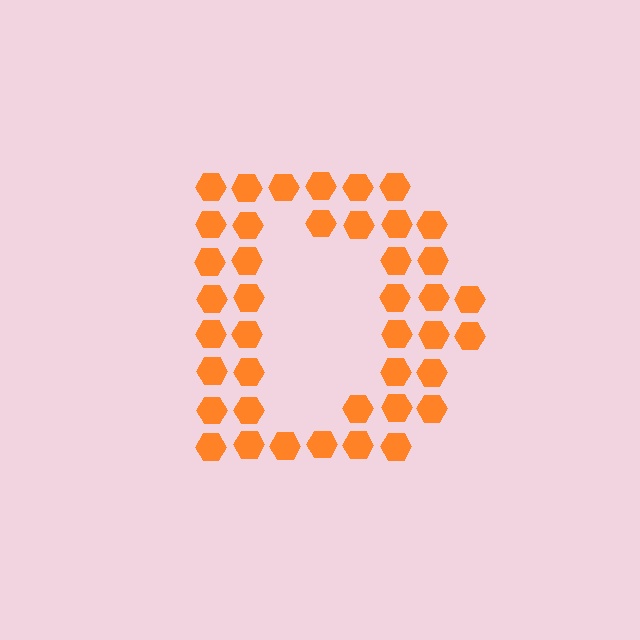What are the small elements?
The small elements are hexagons.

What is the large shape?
The large shape is the letter D.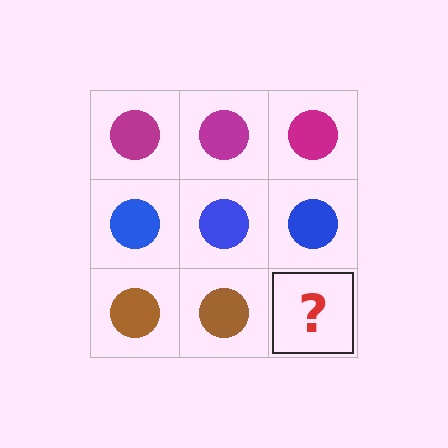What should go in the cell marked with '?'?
The missing cell should contain a brown circle.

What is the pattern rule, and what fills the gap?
The rule is that each row has a consistent color. The gap should be filled with a brown circle.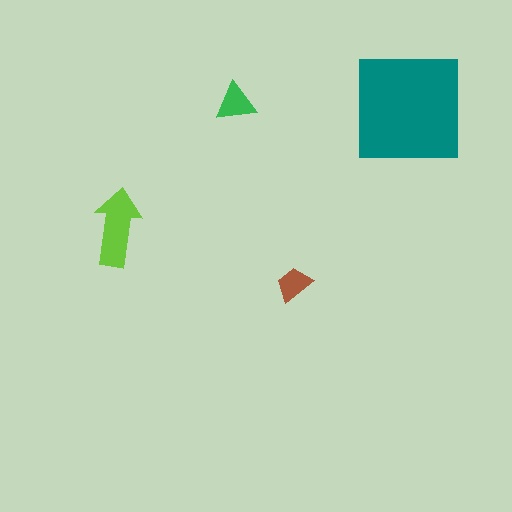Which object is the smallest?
The brown trapezoid.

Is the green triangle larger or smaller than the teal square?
Smaller.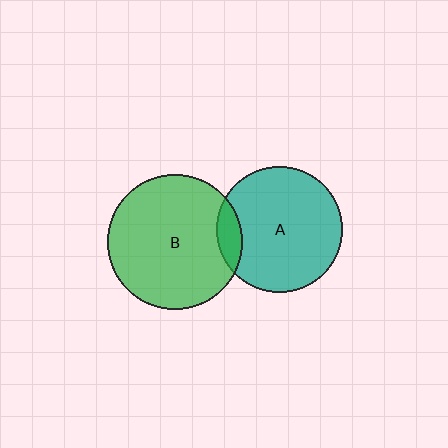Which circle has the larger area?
Circle B (green).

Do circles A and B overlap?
Yes.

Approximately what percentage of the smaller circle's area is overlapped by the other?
Approximately 10%.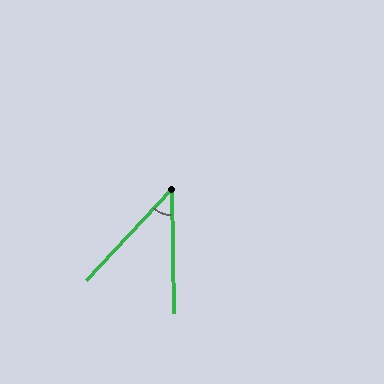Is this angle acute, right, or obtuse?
It is acute.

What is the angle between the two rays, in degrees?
Approximately 44 degrees.